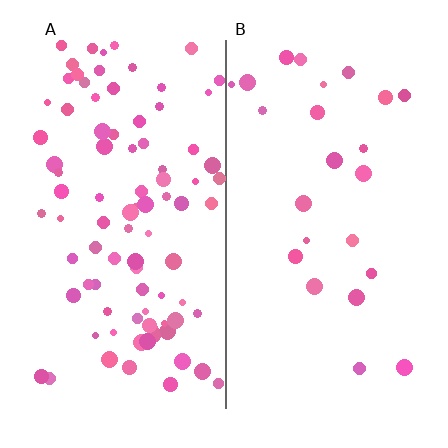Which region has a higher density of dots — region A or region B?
A (the left).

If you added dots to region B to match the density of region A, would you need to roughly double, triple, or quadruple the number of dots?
Approximately quadruple.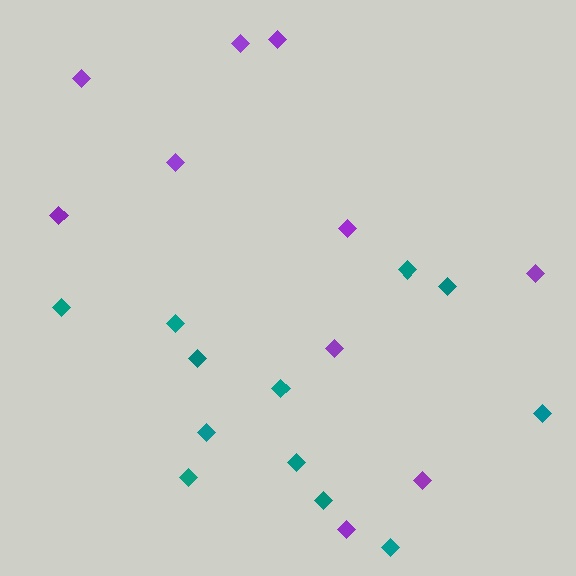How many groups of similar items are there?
There are 2 groups: one group of purple diamonds (10) and one group of teal diamonds (12).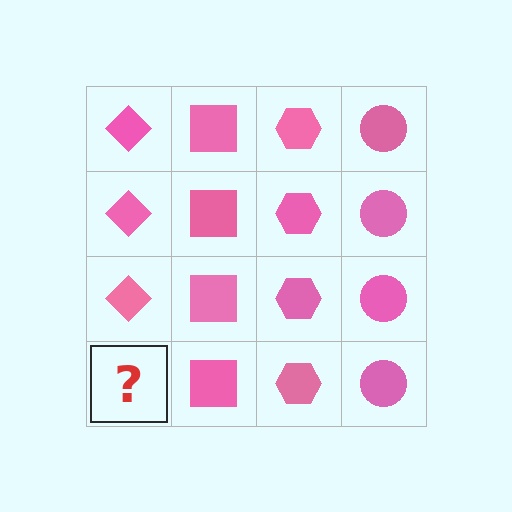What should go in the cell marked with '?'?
The missing cell should contain a pink diamond.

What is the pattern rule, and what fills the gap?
The rule is that each column has a consistent shape. The gap should be filled with a pink diamond.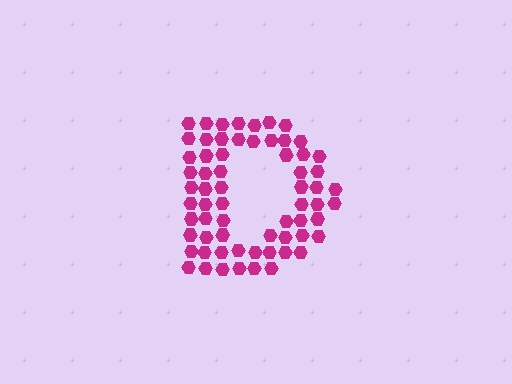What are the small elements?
The small elements are hexagons.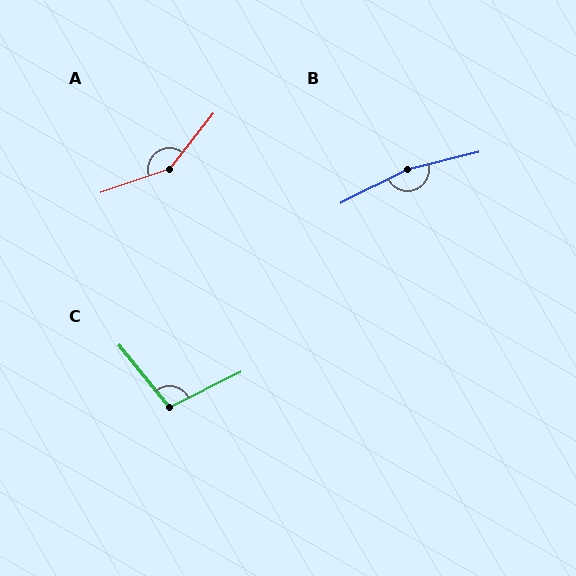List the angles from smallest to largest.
C (103°), A (147°), B (167°).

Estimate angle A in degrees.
Approximately 147 degrees.